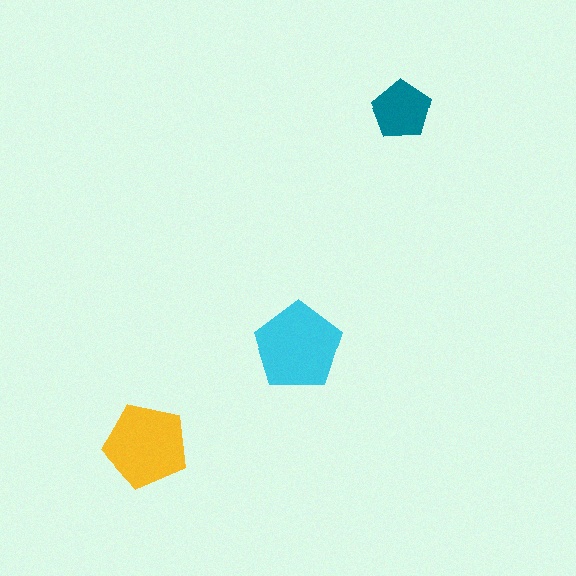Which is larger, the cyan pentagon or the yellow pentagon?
The cyan one.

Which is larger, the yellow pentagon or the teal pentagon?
The yellow one.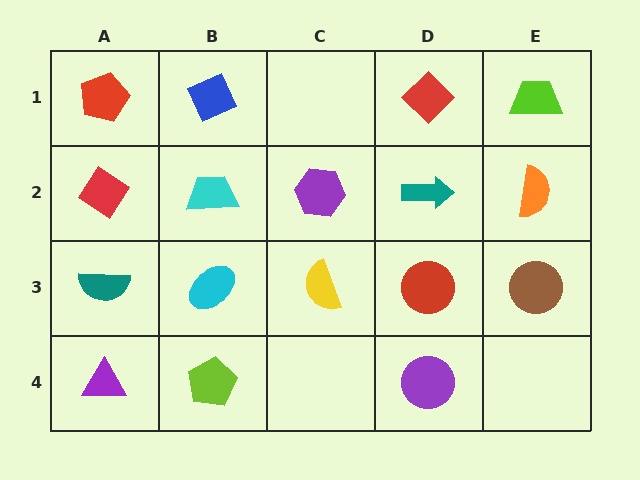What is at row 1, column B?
A blue diamond.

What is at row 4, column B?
A lime pentagon.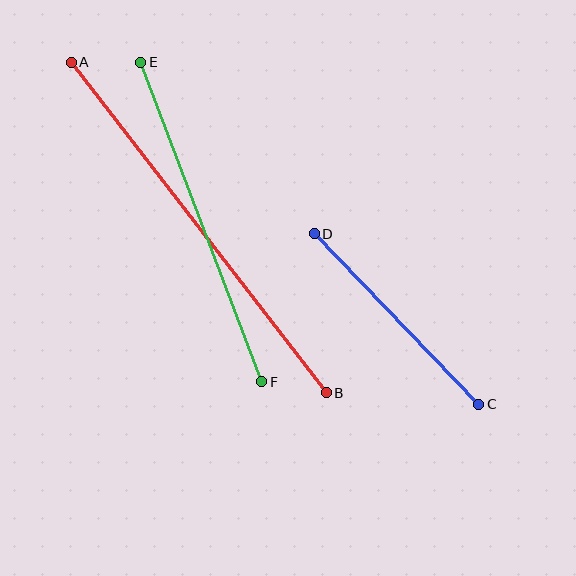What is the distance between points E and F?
The distance is approximately 342 pixels.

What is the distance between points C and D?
The distance is approximately 236 pixels.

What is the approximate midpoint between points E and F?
The midpoint is at approximately (201, 222) pixels.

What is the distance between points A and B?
The distance is approximately 418 pixels.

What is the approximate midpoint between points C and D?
The midpoint is at approximately (396, 319) pixels.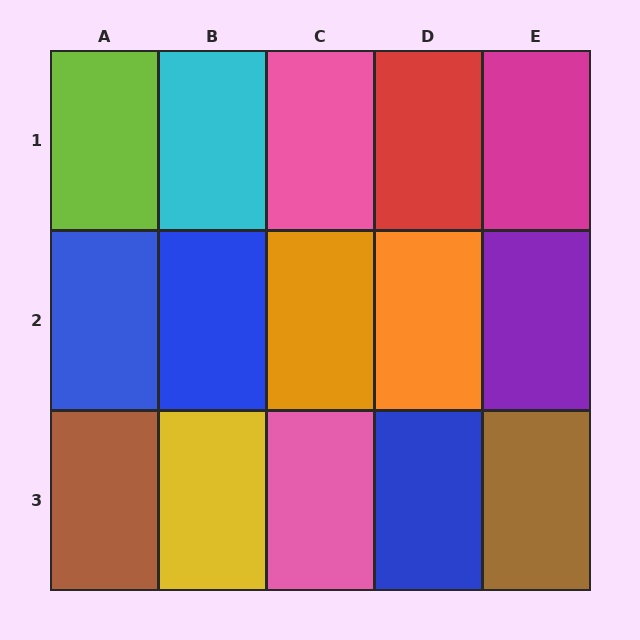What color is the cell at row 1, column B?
Cyan.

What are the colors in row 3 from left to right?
Brown, yellow, pink, blue, brown.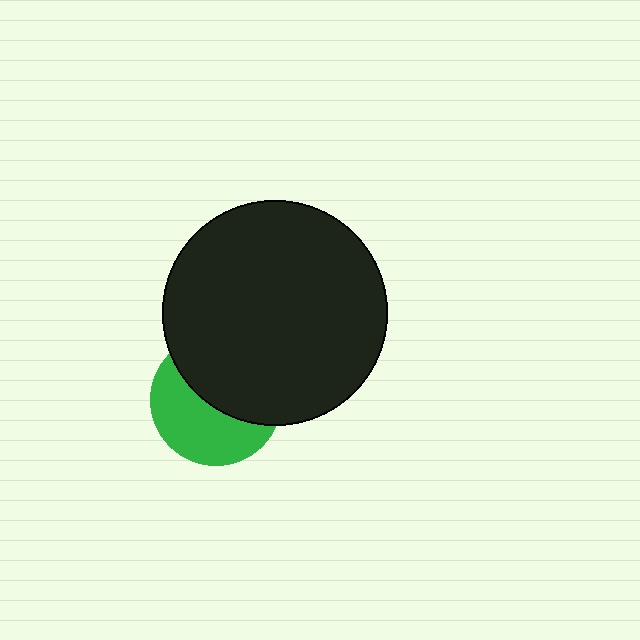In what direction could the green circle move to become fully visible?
The green circle could move down. That would shift it out from behind the black circle entirely.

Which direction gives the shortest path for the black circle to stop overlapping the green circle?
Moving up gives the shortest separation.